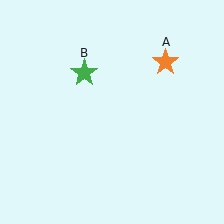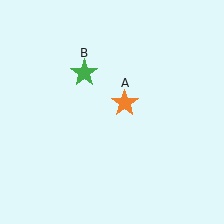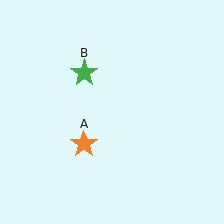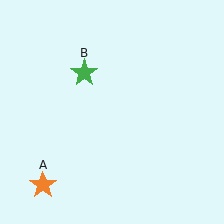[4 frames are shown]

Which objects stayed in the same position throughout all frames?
Green star (object B) remained stationary.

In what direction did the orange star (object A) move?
The orange star (object A) moved down and to the left.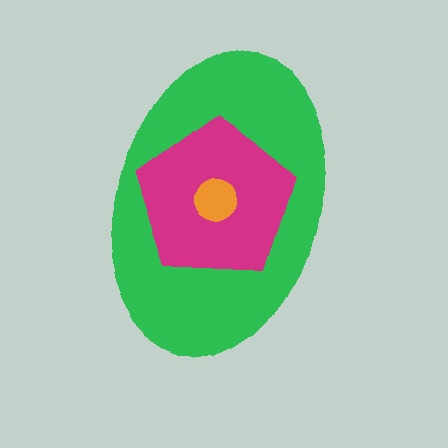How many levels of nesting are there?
3.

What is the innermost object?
The orange circle.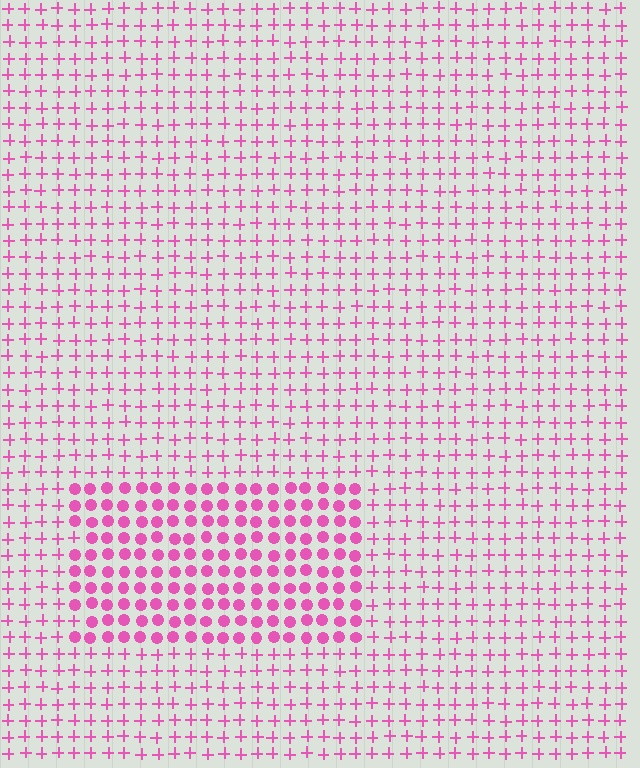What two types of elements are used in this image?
The image uses circles inside the rectangle region and plus signs outside it.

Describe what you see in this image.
The image is filled with small pink elements arranged in a uniform grid. A rectangle-shaped region contains circles, while the surrounding area contains plus signs. The boundary is defined purely by the change in element shape.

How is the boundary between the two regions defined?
The boundary is defined by a change in element shape: circles inside vs. plus signs outside. All elements share the same color and spacing.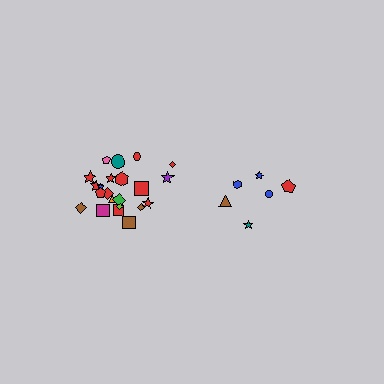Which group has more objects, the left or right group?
The left group.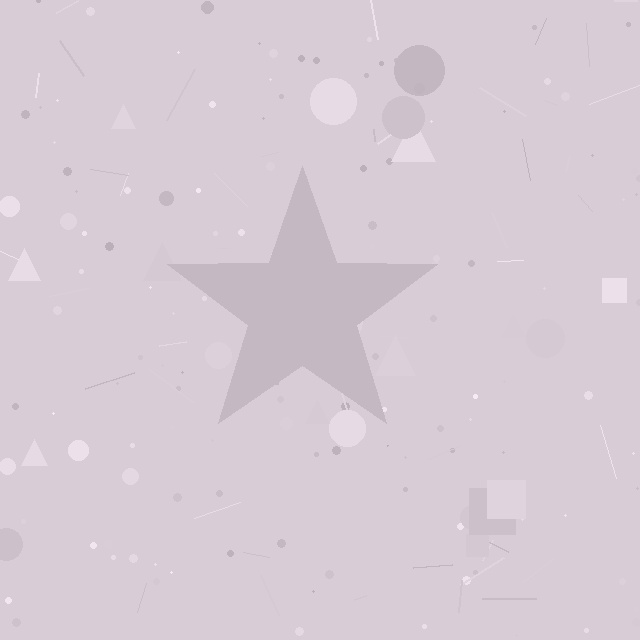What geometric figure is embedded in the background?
A star is embedded in the background.